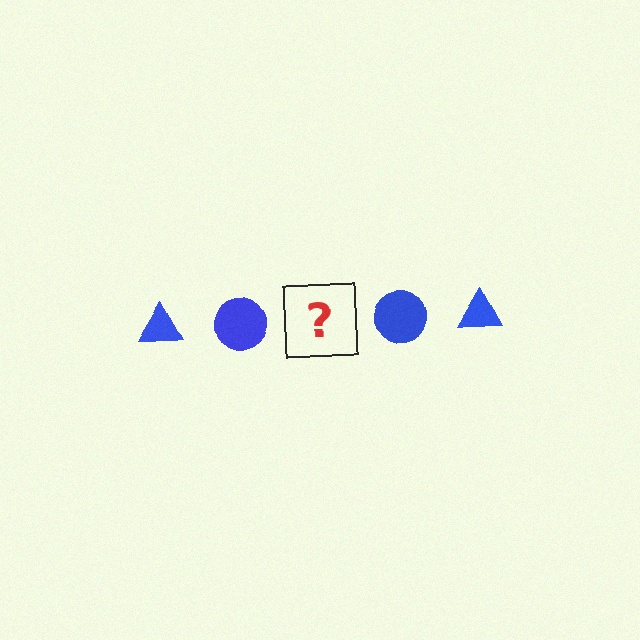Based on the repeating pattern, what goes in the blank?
The blank should be a blue triangle.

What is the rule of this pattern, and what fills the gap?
The rule is that the pattern cycles through triangle, circle shapes in blue. The gap should be filled with a blue triangle.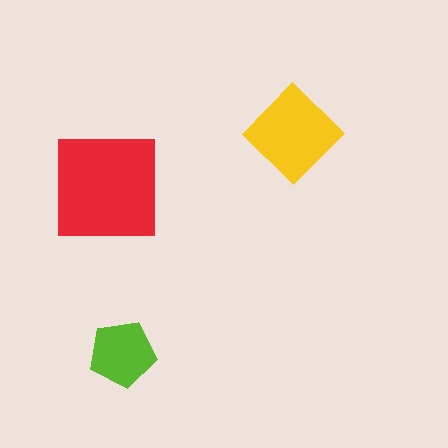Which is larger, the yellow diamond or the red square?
The red square.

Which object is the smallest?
The lime pentagon.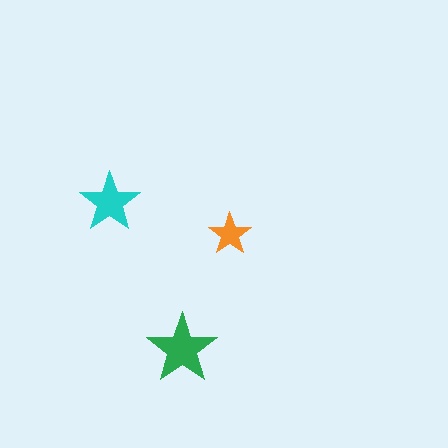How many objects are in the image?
There are 3 objects in the image.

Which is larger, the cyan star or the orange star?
The cyan one.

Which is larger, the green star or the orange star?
The green one.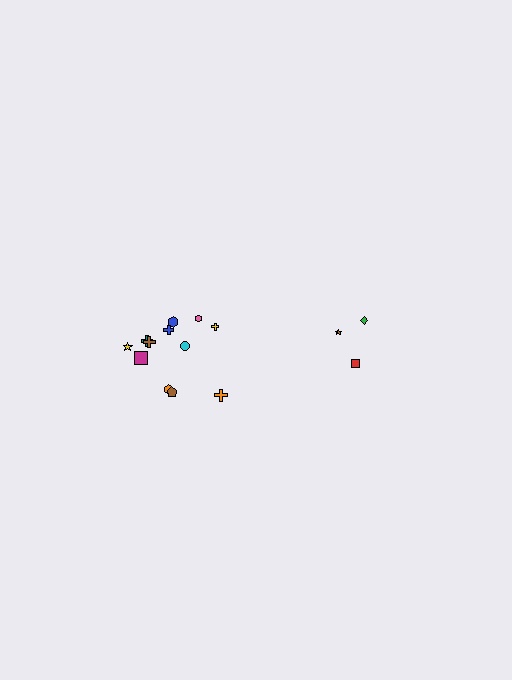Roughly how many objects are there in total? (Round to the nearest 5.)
Roughly 15 objects in total.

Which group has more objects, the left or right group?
The left group.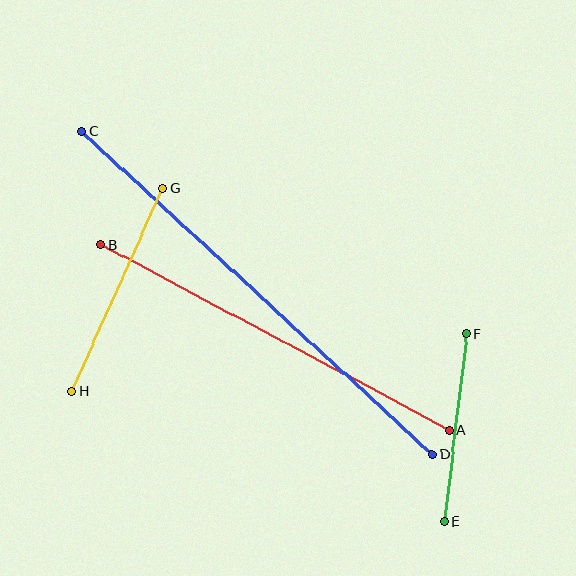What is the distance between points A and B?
The distance is approximately 395 pixels.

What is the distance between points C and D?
The distance is approximately 477 pixels.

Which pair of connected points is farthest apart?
Points C and D are farthest apart.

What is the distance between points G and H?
The distance is approximately 223 pixels.